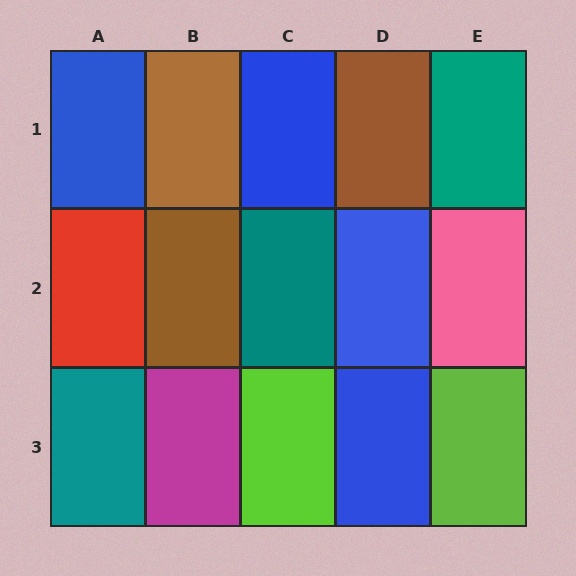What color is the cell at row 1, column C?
Blue.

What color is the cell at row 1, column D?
Brown.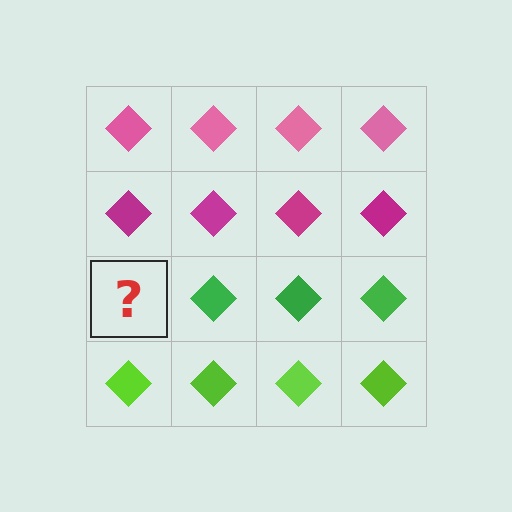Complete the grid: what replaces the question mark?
The question mark should be replaced with a green diamond.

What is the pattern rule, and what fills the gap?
The rule is that each row has a consistent color. The gap should be filled with a green diamond.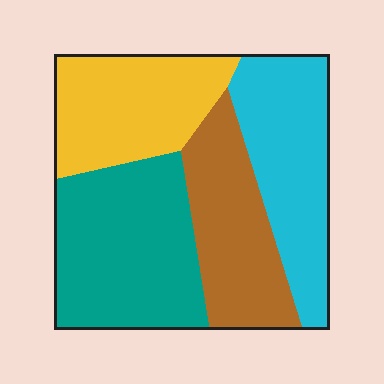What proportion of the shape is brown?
Brown takes up between a sixth and a third of the shape.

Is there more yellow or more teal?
Teal.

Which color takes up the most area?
Teal, at roughly 30%.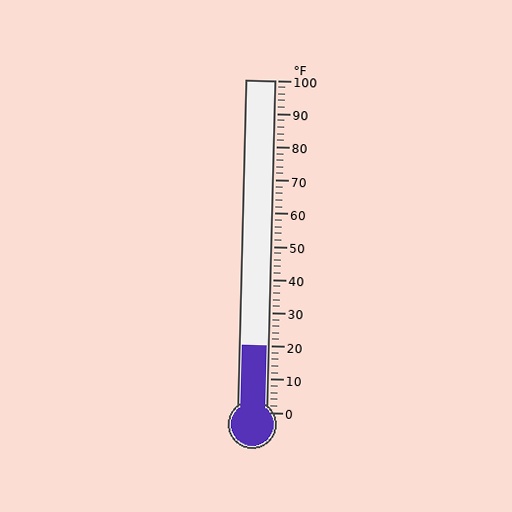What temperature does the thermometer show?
The thermometer shows approximately 20°F.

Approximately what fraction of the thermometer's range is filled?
The thermometer is filled to approximately 20% of its range.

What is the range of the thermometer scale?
The thermometer scale ranges from 0°F to 100°F.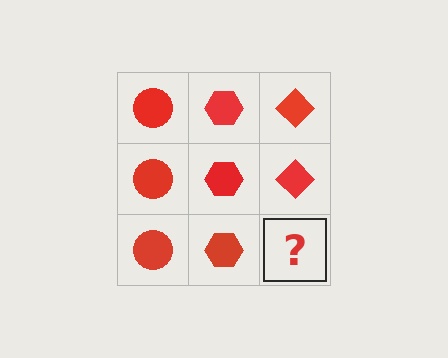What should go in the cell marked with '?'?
The missing cell should contain a red diamond.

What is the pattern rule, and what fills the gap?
The rule is that each column has a consistent shape. The gap should be filled with a red diamond.